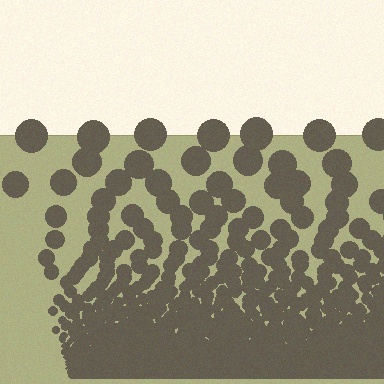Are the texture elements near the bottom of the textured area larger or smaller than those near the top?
Smaller. The gradient is inverted — elements near the bottom are smaller and denser.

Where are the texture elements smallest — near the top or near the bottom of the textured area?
Near the bottom.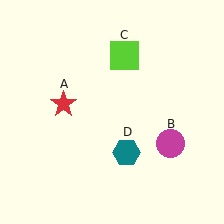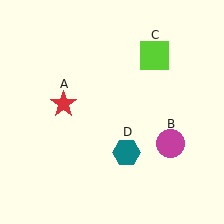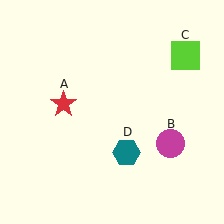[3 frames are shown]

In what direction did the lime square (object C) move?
The lime square (object C) moved right.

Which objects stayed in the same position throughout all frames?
Red star (object A) and magenta circle (object B) and teal hexagon (object D) remained stationary.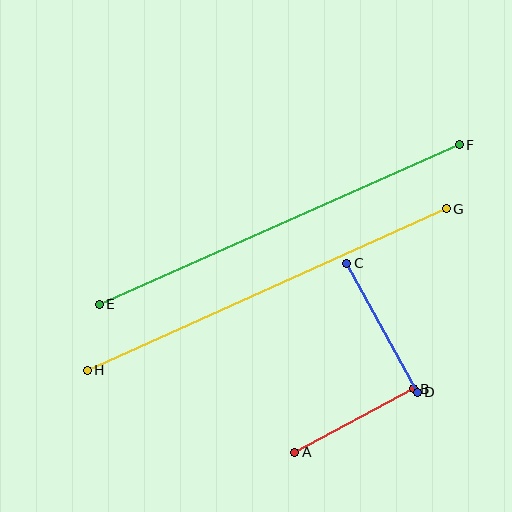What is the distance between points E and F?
The distance is approximately 394 pixels.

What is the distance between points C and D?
The distance is approximately 147 pixels.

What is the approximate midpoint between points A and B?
The midpoint is at approximately (354, 420) pixels.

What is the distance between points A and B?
The distance is approximately 135 pixels.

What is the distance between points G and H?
The distance is approximately 393 pixels.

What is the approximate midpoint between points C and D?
The midpoint is at approximately (382, 328) pixels.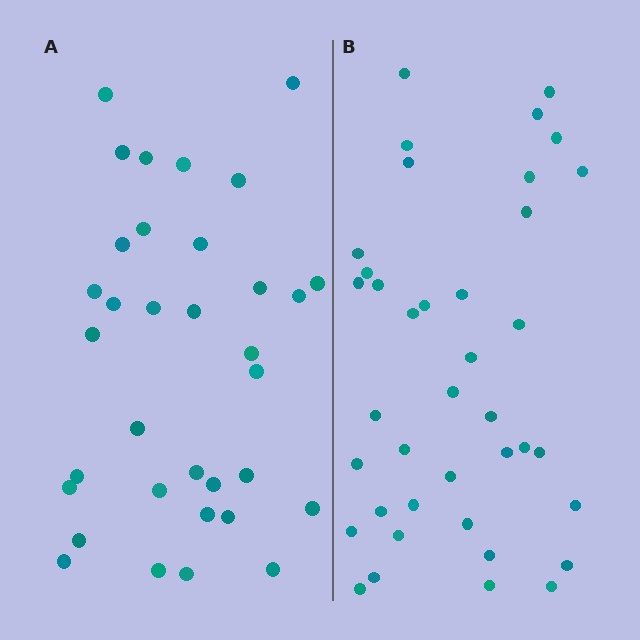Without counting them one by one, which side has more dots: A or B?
Region B (the right region) has more dots.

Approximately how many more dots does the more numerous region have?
Region B has about 5 more dots than region A.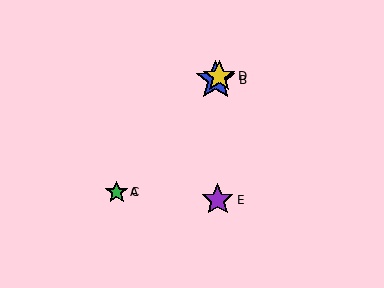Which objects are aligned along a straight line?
Objects A, B, C, D are aligned along a straight line.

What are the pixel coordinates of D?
Object D is at (219, 76).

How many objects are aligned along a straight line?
4 objects (A, B, C, D) are aligned along a straight line.